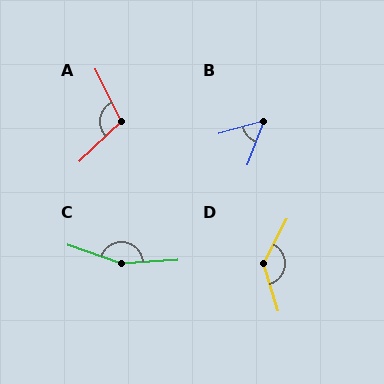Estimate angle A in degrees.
Approximately 108 degrees.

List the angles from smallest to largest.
B (53°), A (108°), D (135°), C (157°).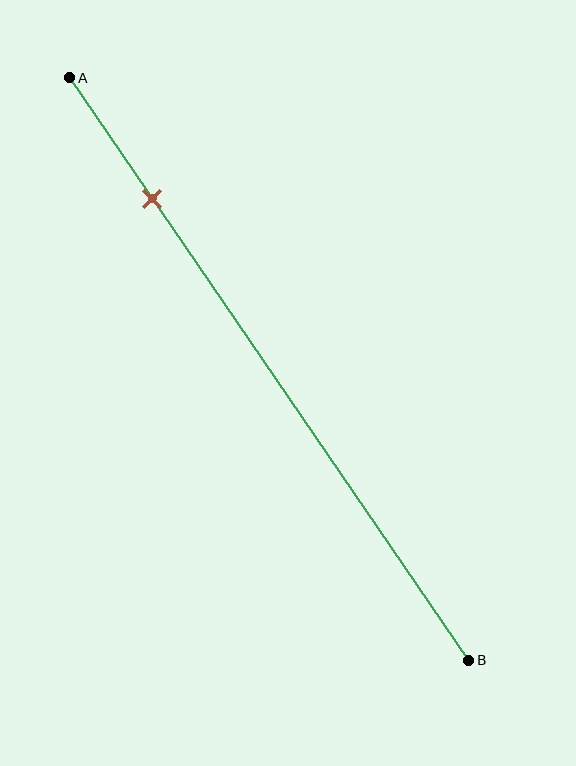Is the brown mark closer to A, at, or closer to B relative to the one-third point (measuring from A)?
The brown mark is closer to point A than the one-third point of segment AB.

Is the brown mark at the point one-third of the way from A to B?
No, the mark is at about 20% from A, not at the 33% one-third point.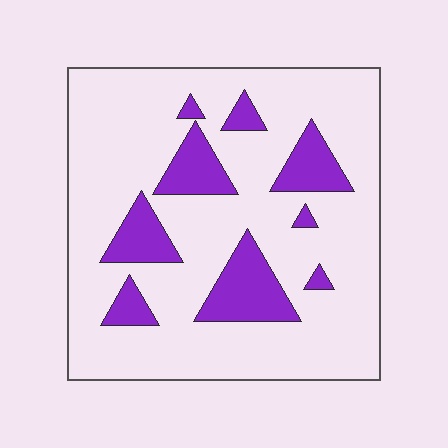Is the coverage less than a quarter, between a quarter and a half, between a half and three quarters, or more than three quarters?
Less than a quarter.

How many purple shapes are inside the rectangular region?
9.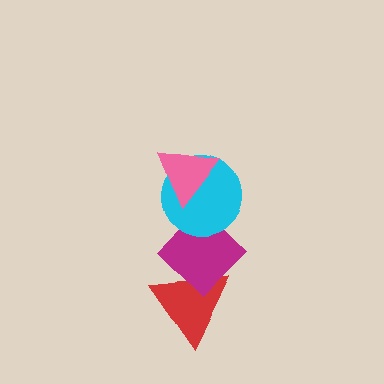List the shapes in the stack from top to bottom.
From top to bottom: the pink triangle, the cyan circle, the magenta diamond, the red triangle.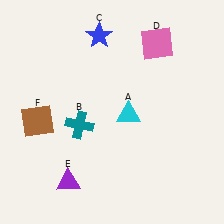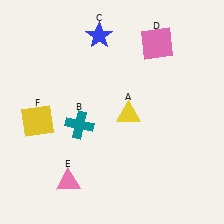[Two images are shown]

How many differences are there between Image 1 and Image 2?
There are 3 differences between the two images.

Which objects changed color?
A changed from cyan to yellow. E changed from purple to pink. F changed from brown to yellow.